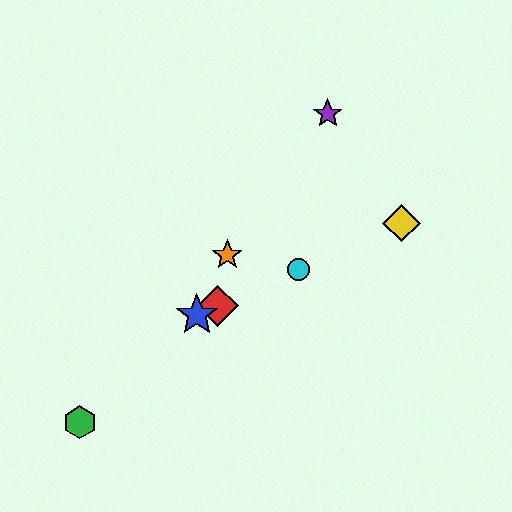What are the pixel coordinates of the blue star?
The blue star is at (197, 315).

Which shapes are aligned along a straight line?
The red diamond, the blue star, the yellow diamond, the cyan circle are aligned along a straight line.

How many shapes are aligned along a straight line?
4 shapes (the red diamond, the blue star, the yellow diamond, the cyan circle) are aligned along a straight line.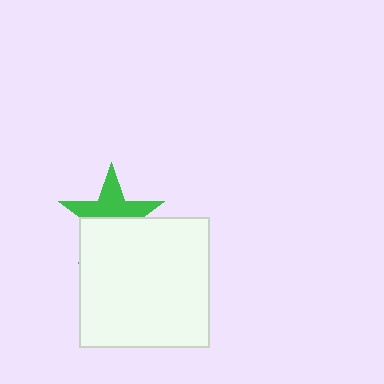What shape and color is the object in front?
The object in front is a white square.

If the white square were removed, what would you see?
You would see the complete green star.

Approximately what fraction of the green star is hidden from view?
Roughly 48% of the green star is hidden behind the white square.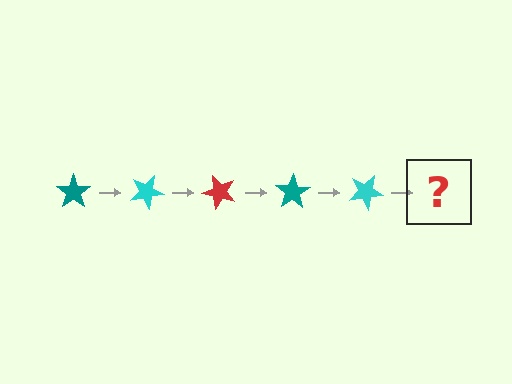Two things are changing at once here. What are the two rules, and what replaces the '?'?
The two rules are that it rotates 25 degrees each step and the color cycles through teal, cyan, and red. The '?' should be a red star, rotated 125 degrees from the start.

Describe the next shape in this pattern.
It should be a red star, rotated 125 degrees from the start.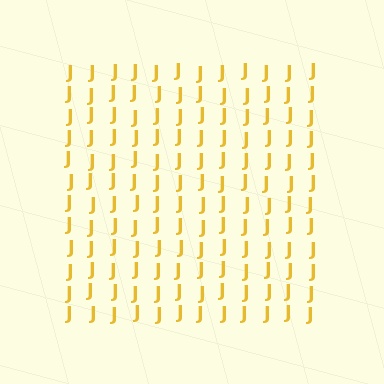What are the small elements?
The small elements are letter J's.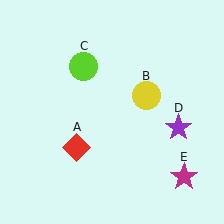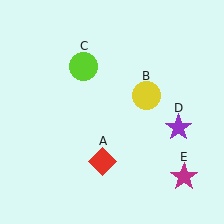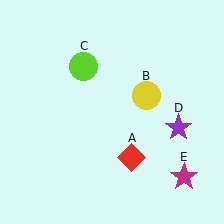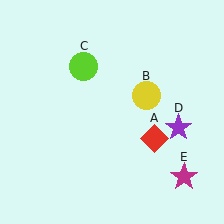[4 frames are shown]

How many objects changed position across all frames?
1 object changed position: red diamond (object A).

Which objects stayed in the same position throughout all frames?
Yellow circle (object B) and lime circle (object C) and purple star (object D) and magenta star (object E) remained stationary.